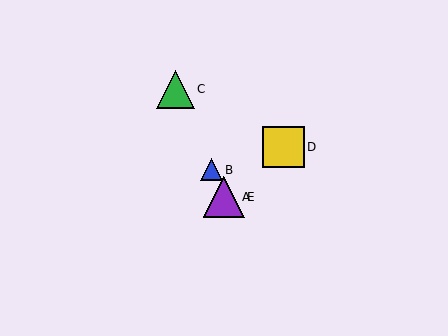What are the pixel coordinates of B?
Object B is at (212, 170).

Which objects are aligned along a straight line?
Objects A, B, C, E are aligned along a straight line.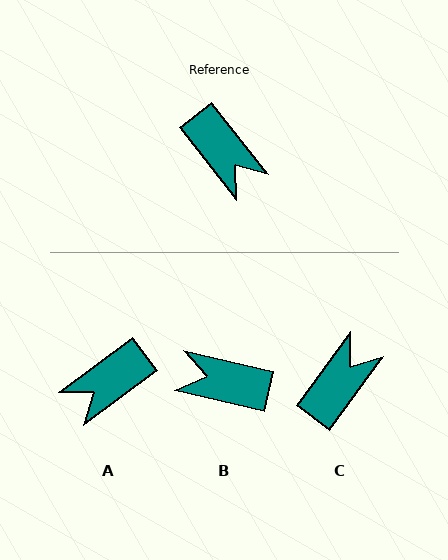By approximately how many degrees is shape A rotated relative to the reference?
Approximately 91 degrees clockwise.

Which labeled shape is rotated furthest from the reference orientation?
B, about 141 degrees away.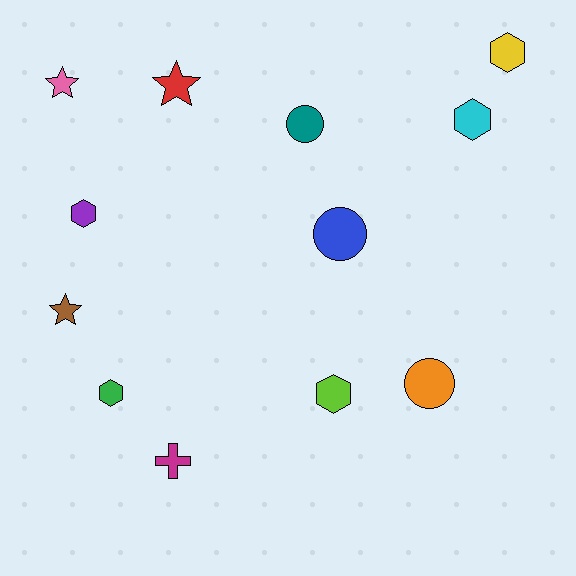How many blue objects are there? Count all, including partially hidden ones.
There is 1 blue object.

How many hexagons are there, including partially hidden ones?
There are 5 hexagons.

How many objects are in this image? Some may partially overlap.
There are 12 objects.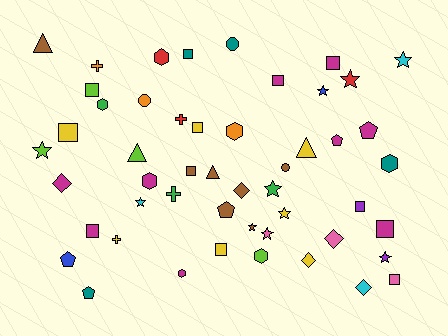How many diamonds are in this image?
There are 5 diamonds.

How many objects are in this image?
There are 50 objects.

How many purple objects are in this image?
There are 2 purple objects.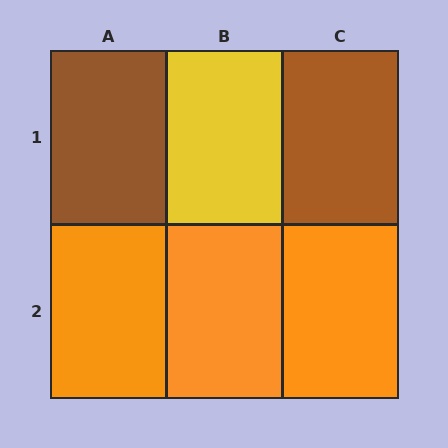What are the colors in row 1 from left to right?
Brown, yellow, brown.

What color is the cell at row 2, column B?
Orange.